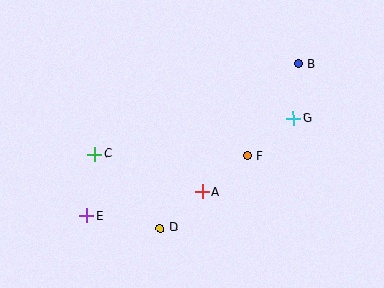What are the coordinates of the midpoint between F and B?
The midpoint between F and B is at (272, 110).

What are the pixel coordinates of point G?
Point G is at (293, 118).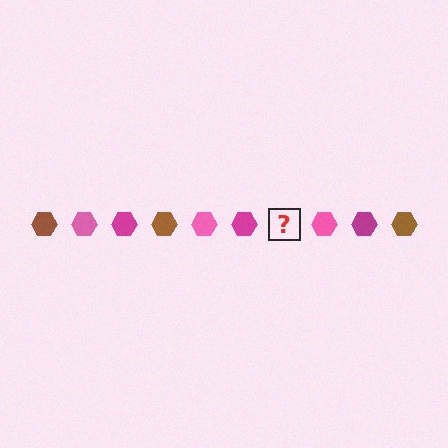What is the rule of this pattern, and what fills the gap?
The rule is that the pattern cycles through brown, pink, magenta hexagons. The gap should be filled with a brown hexagon.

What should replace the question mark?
The question mark should be replaced with a brown hexagon.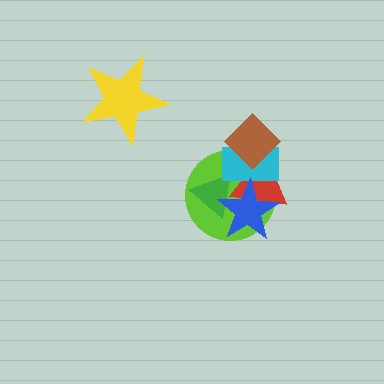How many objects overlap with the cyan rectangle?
5 objects overlap with the cyan rectangle.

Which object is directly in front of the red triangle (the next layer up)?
The green triangle is directly in front of the red triangle.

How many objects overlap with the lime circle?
5 objects overlap with the lime circle.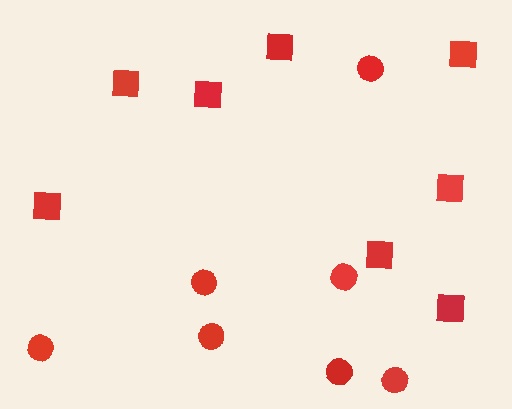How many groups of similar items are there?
There are 2 groups: one group of circles (7) and one group of squares (8).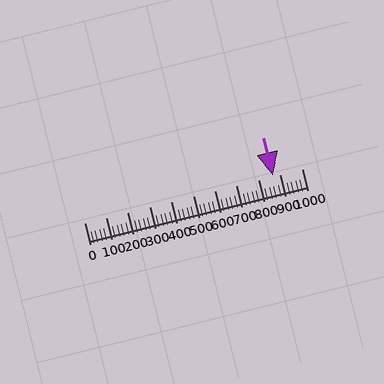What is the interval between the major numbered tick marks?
The major tick marks are spaced 100 units apart.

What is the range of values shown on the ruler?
The ruler shows values from 0 to 1000.